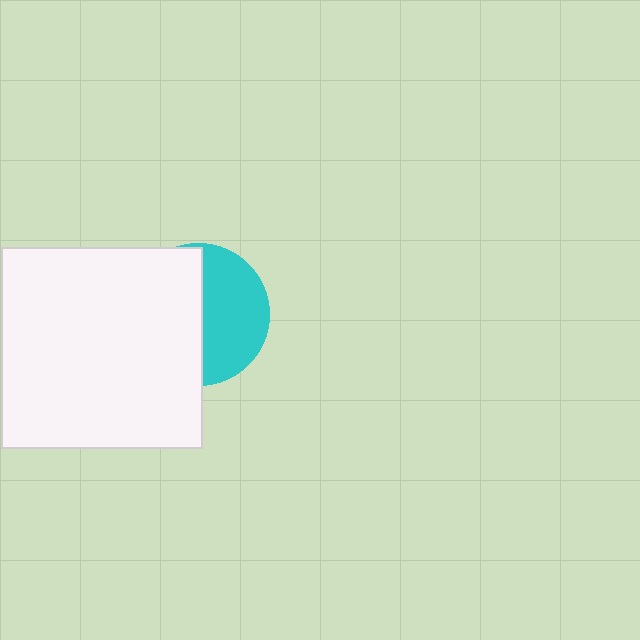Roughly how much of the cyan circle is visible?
About half of it is visible (roughly 46%).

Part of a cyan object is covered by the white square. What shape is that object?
It is a circle.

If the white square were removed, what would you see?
You would see the complete cyan circle.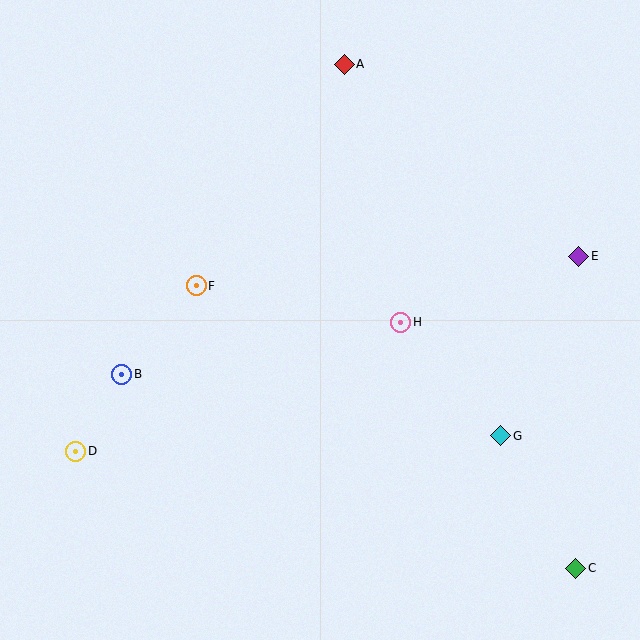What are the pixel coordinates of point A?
Point A is at (344, 64).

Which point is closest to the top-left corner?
Point F is closest to the top-left corner.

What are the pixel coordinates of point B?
Point B is at (122, 374).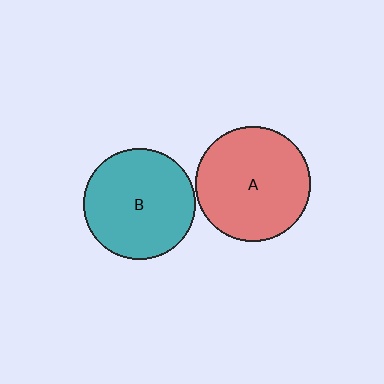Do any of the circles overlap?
No, none of the circles overlap.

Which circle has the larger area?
Circle A (red).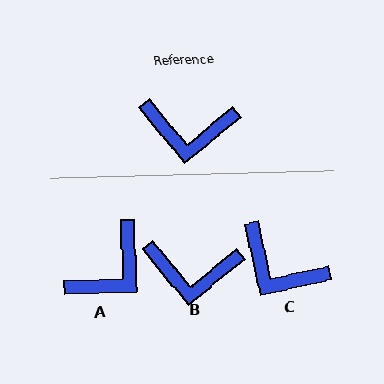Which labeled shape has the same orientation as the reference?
B.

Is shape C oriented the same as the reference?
No, it is off by about 27 degrees.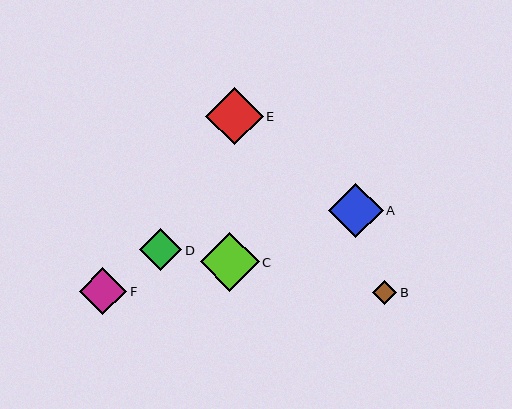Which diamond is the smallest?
Diamond B is the smallest with a size of approximately 25 pixels.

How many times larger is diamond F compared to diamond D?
Diamond F is approximately 1.1 times the size of diamond D.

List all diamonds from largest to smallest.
From largest to smallest: C, E, A, F, D, B.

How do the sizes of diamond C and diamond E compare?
Diamond C and diamond E are approximately the same size.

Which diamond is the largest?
Diamond C is the largest with a size of approximately 59 pixels.